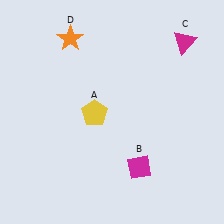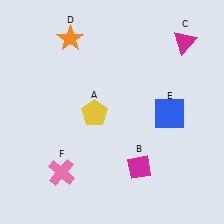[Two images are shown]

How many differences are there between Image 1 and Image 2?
There are 2 differences between the two images.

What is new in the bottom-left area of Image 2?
A pink cross (F) was added in the bottom-left area of Image 2.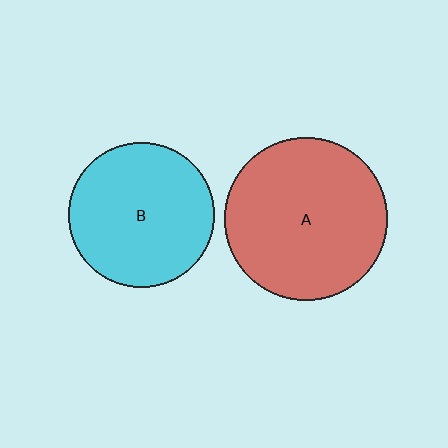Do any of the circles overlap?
No, none of the circles overlap.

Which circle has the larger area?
Circle A (red).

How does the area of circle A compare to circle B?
Approximately 1.2 times.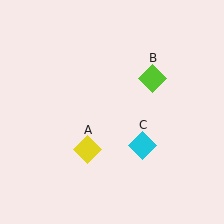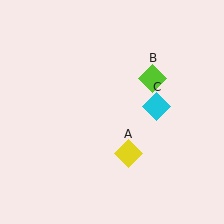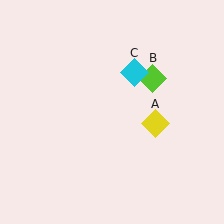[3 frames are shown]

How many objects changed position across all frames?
2 objects changed position: yellow diamond (object A), cyan diamond (object C).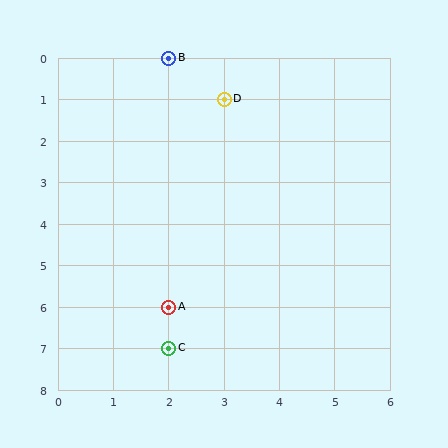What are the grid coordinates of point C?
Point C is at grid coordinates (2, 7).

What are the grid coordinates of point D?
Point D is at grid coordinates (3, 1).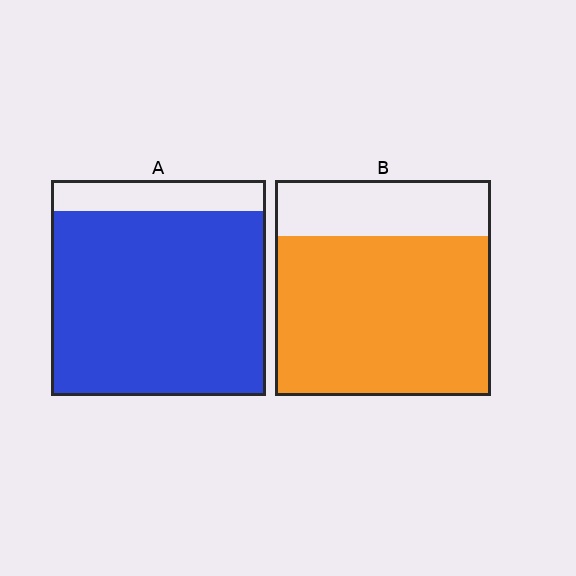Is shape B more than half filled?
Yes.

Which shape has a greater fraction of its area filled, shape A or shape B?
Shape A.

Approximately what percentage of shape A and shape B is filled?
A is approximately 85% and B is approximately 75%.